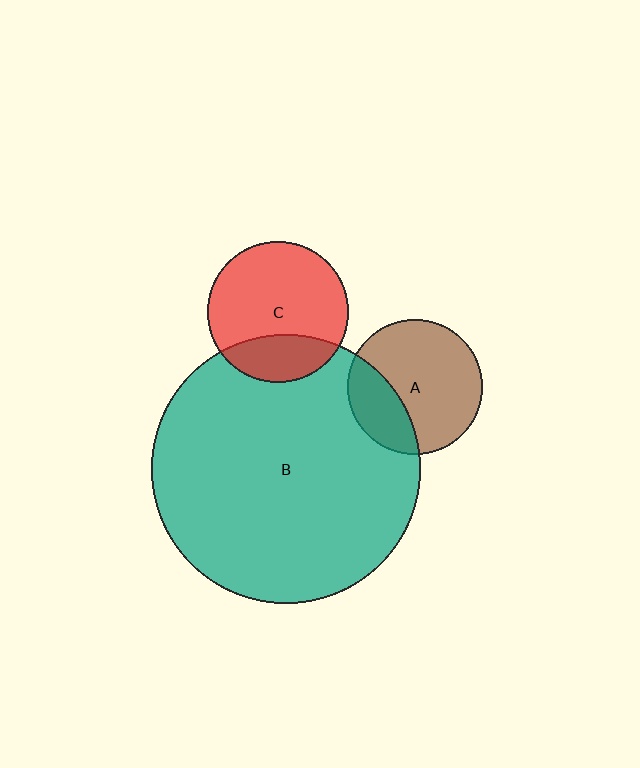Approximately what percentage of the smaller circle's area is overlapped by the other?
Approximately 30%.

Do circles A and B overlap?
Yes.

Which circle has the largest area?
Circle B (teal).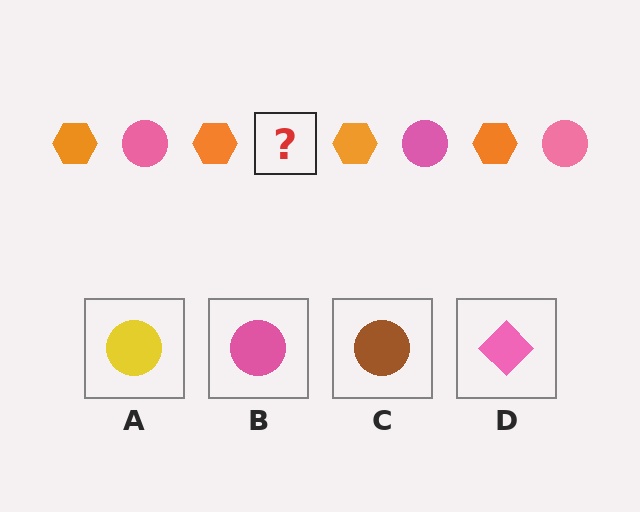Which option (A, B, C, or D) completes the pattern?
B.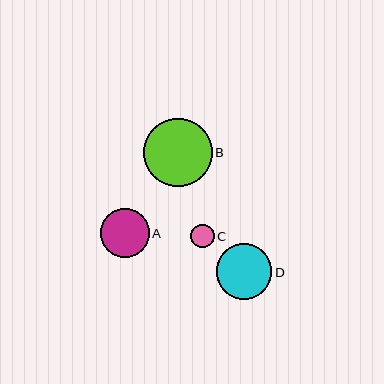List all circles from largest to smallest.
From largest to smallest: B, D, A, C.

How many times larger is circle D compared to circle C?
Circle D is approximately 2.4 times the size of circle C.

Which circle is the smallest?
Circle C is the smallest with a size of approximately 23 pixels.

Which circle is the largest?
Circle B is the largest with a size of approximately 68 pixels.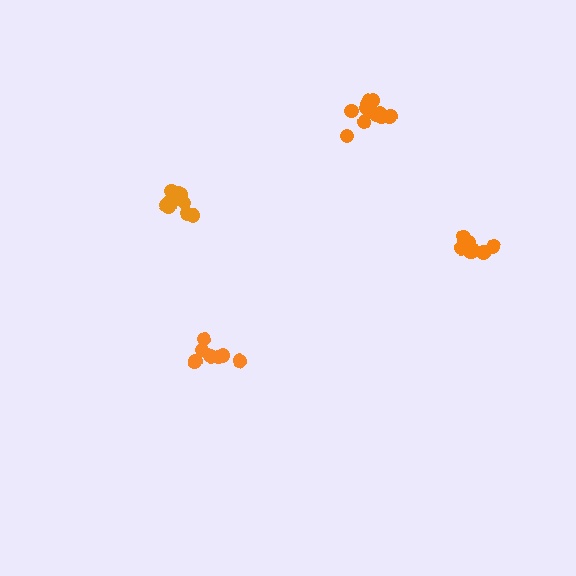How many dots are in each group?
Group 1: 7 dots, Group 2: 12 dots, Group 3: 12 dots, Group 4: 12 dots (43 total).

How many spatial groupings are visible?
There are 4 spatial groupings.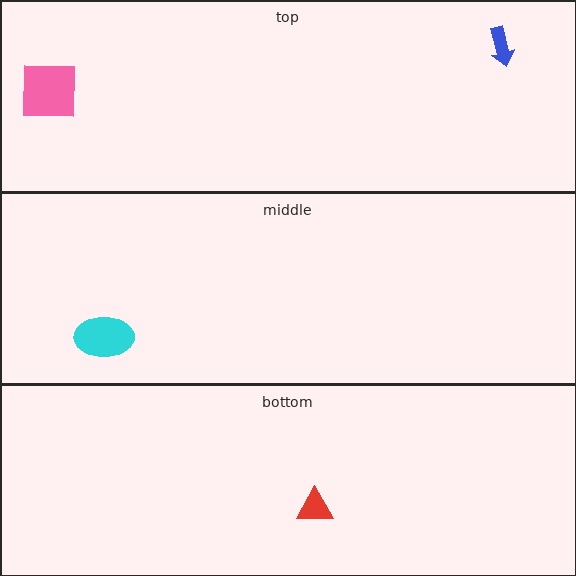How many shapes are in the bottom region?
1.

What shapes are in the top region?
The blue arrow, the pink square.